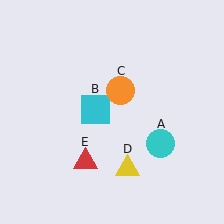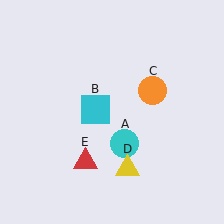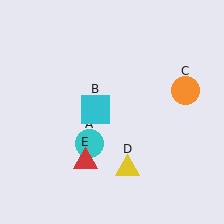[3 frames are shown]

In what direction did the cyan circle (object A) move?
The cyan circle (object A) moved left.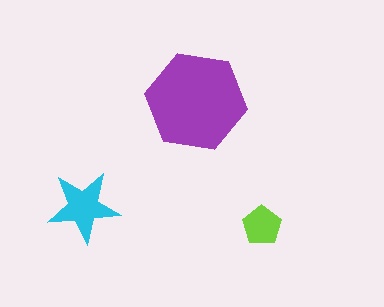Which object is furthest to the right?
The lime pentagon is rightmost.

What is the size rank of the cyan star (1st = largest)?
2nd.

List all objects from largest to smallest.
The purple hexagon, the cyan star, the lime pentagon.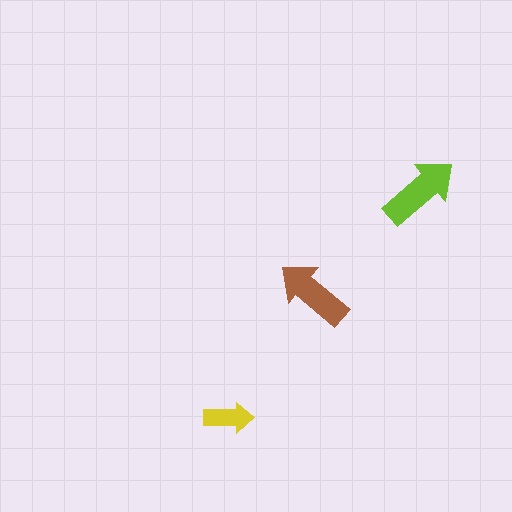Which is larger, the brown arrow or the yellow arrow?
The brown one.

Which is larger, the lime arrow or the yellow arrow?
The lime one.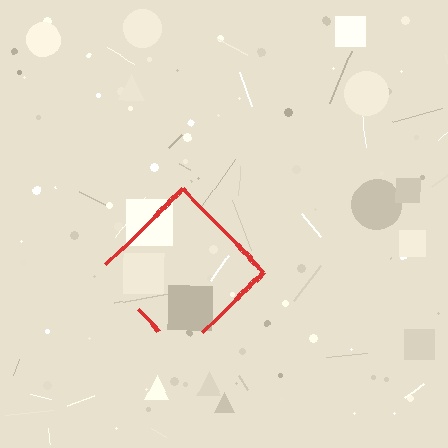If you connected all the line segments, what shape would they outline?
They would outline a diamond.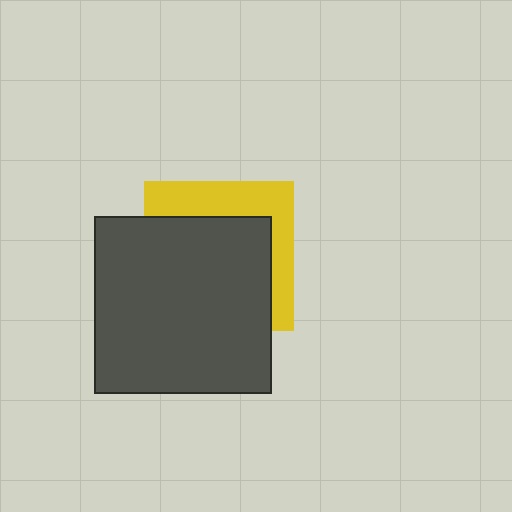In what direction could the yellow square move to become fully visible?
The yellow square could move toward the upper-right. That would shift it out from behind the dark gray square entirely.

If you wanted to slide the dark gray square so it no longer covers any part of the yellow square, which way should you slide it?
Slide it toward the lower-left — that is the most direct way to separate the two shapes.